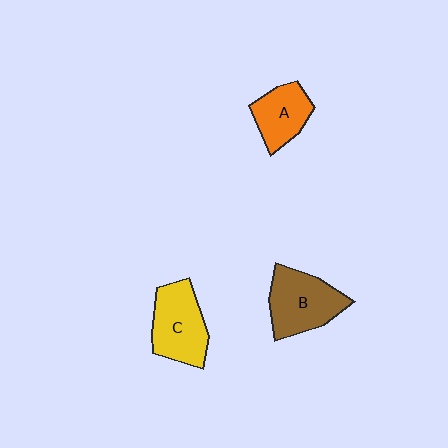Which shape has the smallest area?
Shape A (orange).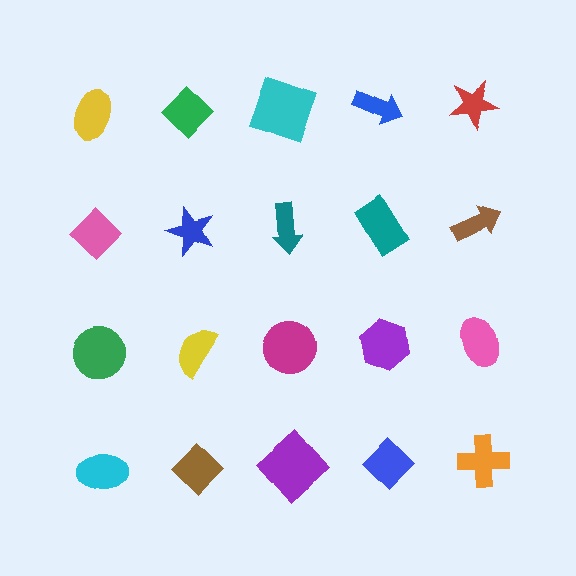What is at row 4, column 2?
A brown diamond.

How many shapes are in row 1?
5 shapes.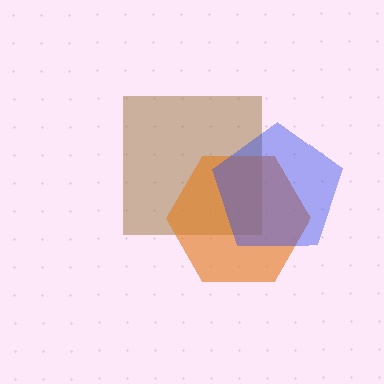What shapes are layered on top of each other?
The layered shapes are: a brown square, an orange hexagon, a blue pentagon.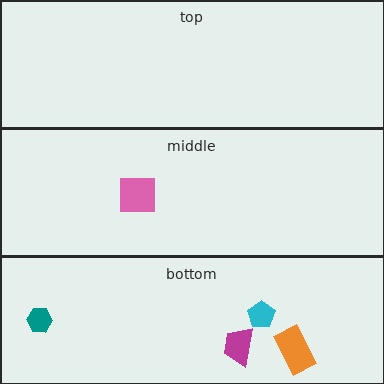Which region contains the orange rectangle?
The bottom region.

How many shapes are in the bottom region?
4.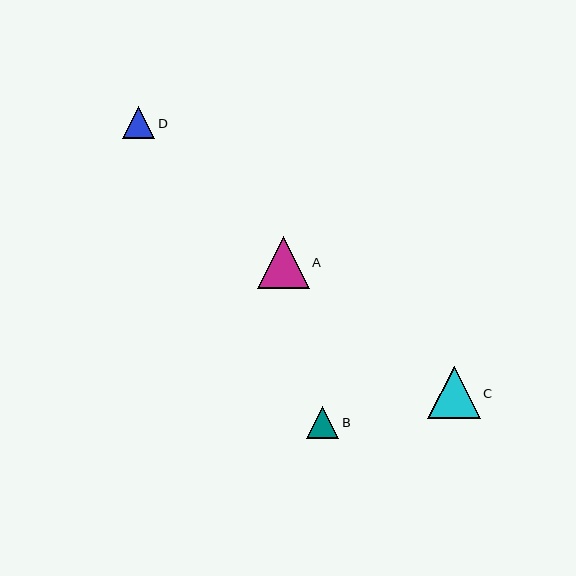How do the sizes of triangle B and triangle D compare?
Triangle B and triangle D are approximately the same size.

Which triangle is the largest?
Triangle C is the largest with a size of approximately 52 pixels.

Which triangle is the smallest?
Triangle D is the smallest with a size of approximately 32 pixels.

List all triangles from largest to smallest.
From largest to smallest: C, A, B, D.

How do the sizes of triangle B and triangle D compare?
Triangle B and triangle D are approximately the same size.